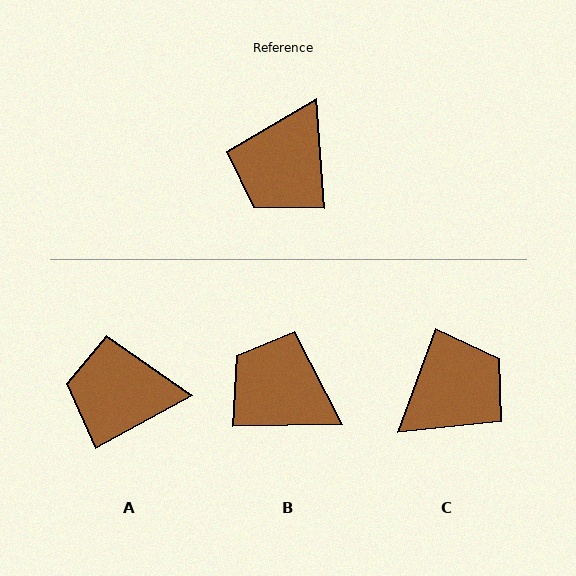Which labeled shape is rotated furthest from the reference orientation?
C, about 156 degrees away.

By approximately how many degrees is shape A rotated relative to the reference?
Approximately 65 degrees clockwise.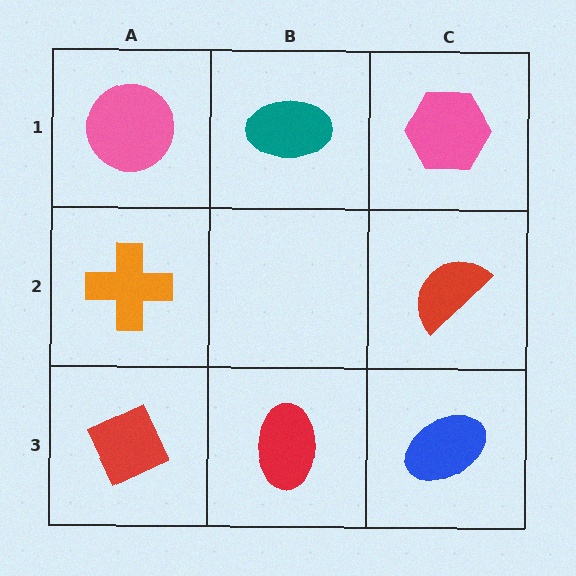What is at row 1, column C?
A pink hexagon.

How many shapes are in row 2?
2 shapes.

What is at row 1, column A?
A pink circle.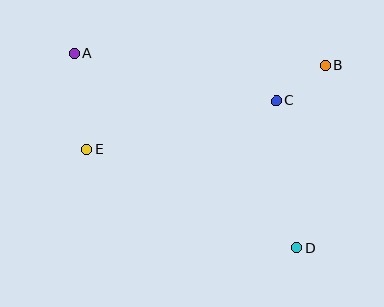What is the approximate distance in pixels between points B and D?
The distance between B and D is approximately 185 pixels.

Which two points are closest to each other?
Points B and C are closest to each other.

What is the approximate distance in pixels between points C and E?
The distance between C and E is approximately 195 pixels.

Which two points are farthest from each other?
Points A and D are farthest from each other.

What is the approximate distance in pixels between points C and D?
The distance between C and D is approximately 148 pixels.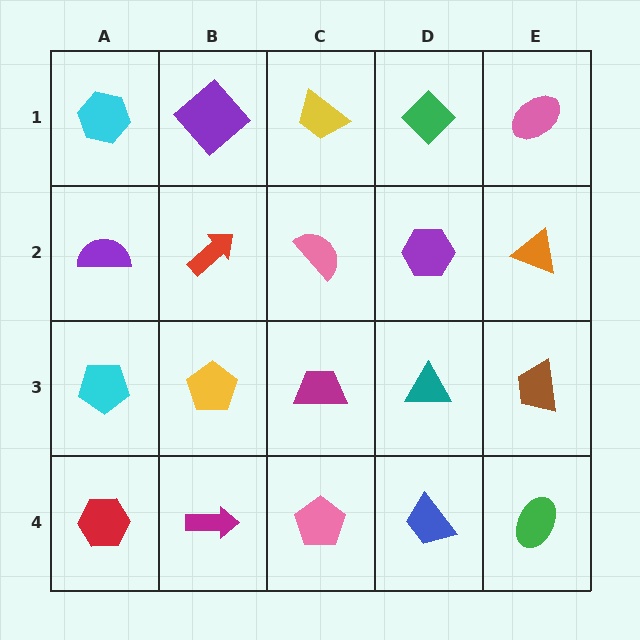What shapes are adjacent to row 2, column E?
A pink ellipse (row 1, column E), a brown trapezoid (row 3, column E), a purple hexagon (row 2, column D).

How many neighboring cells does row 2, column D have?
4.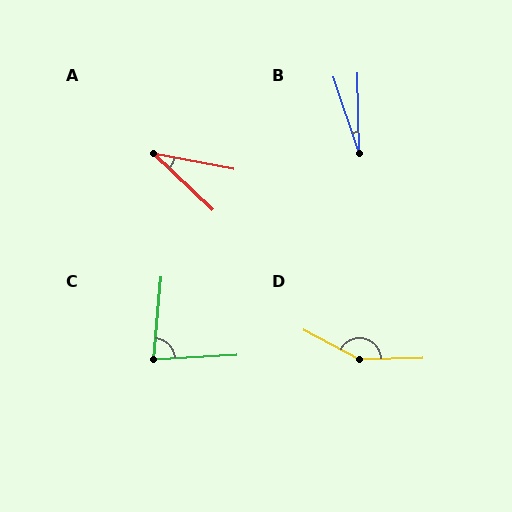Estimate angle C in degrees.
Approximately 82 degrees.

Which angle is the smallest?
B, at approximately 17 degrees.